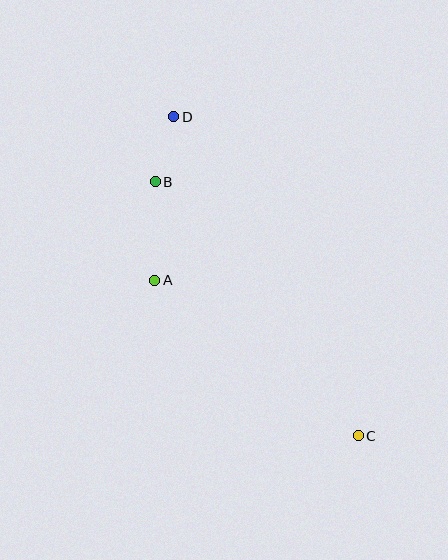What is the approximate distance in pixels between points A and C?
The distance between A and C is approximately 256 pixels.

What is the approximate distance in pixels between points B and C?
The distance between B and C is approximately 325 pixels.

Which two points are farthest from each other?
Points C and D are farthest from each other.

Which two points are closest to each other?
Points B and D are closest to each other.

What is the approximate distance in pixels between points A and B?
The distance between A and B is approximately 99 pixels.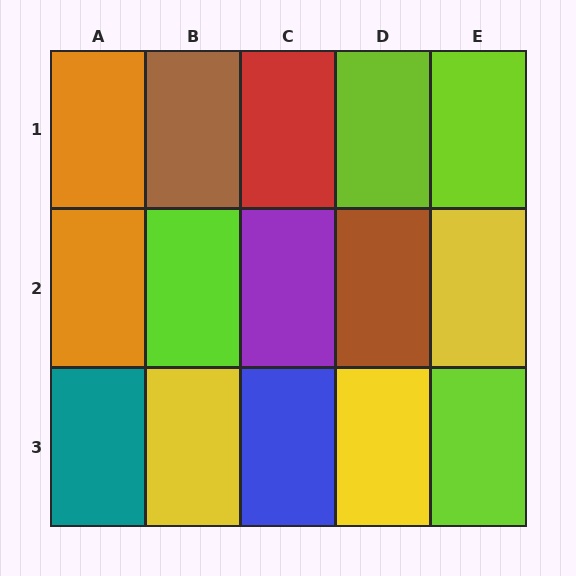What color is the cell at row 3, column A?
Teal.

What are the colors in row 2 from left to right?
Orange, lime, purple, brown, yellow.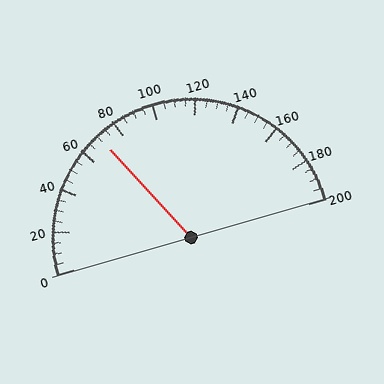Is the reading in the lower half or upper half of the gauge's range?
The reading is in the lower half of the range (0 to 200).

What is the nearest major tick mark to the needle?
The nearest major tick mark is 80.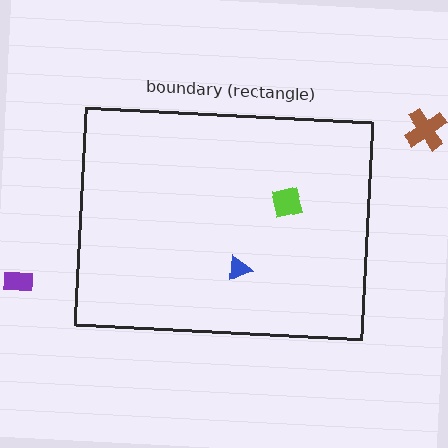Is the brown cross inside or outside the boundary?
Outside.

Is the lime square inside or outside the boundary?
Inside.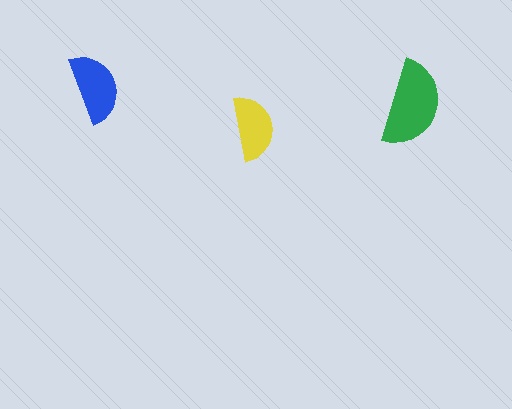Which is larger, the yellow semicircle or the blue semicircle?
The blue one.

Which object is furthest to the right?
The green semicircle is rightmost.